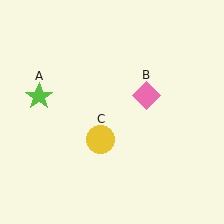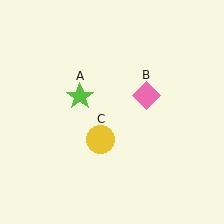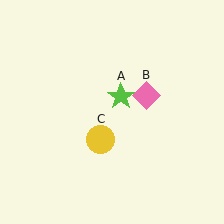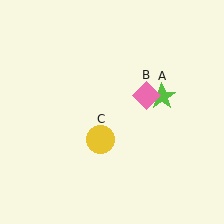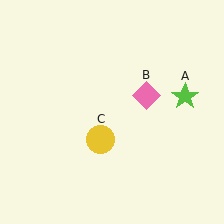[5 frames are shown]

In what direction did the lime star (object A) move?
The lime star (object A) moved right.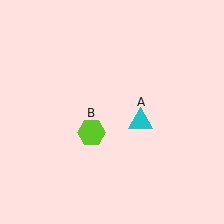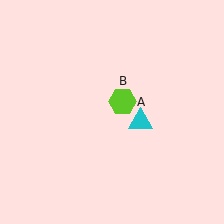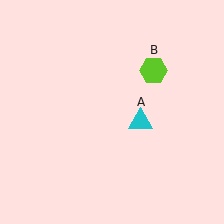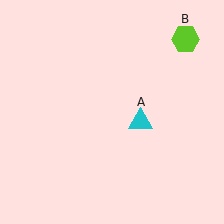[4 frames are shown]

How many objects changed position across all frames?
1 object changed position: lime hexagon (object B).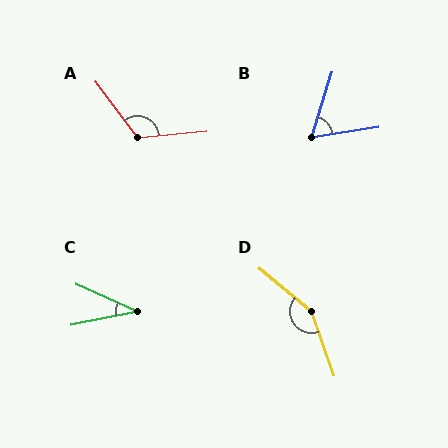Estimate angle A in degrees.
Approximately 121 degrees.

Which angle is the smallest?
C, at approximately 36 degrees.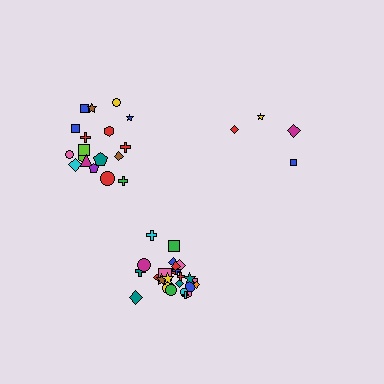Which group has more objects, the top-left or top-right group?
The top-left group.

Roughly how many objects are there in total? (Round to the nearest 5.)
Roughly 45 objects in total.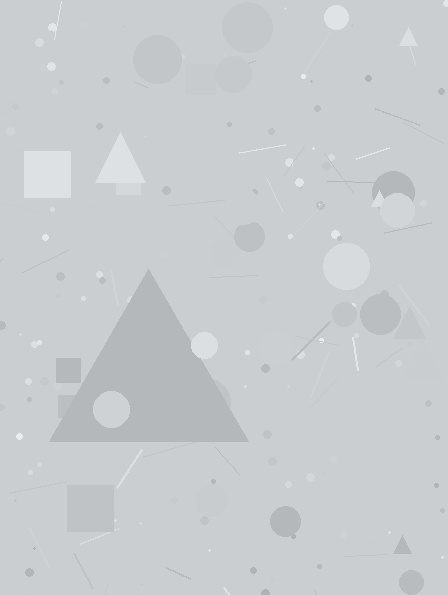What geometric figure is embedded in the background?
A triangle is embedded in the background.